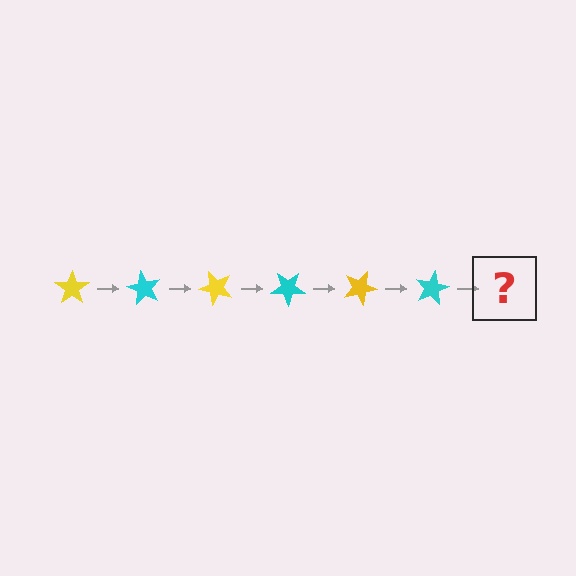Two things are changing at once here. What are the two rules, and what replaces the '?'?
The two rules are that it rotates 60 degrees each step and the color cycles through yellow and cyan. The '?' should be a yellow star, rotated 360 degrees from the start.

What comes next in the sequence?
The next element should be a yellow star, rotated 360 degrees from the start.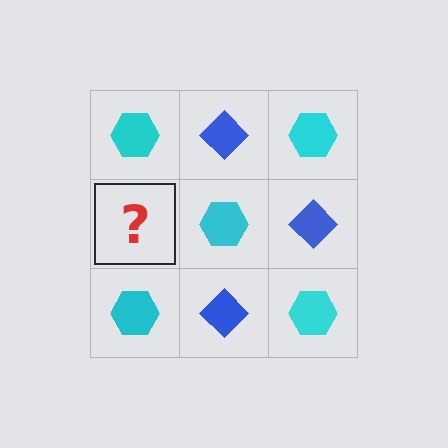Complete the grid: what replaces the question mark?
The question mark should be replaced with a blue diamond.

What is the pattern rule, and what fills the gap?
The rule is that it alternates cyan hexagon and blue diamond in a checkerboard pattern. The gap should be filled with a blue diamond.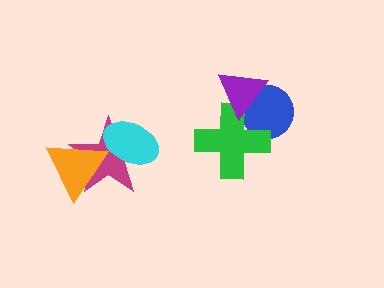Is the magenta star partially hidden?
Yes, it is partially covered by another shape.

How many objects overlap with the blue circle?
2 objects overlap with the blue circle.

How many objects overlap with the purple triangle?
2 objects overlap with the purple triangle.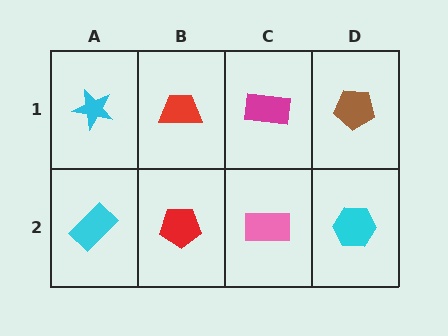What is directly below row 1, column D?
A cyan hexagon.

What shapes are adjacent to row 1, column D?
A cyan hexagon (row 2, column D), a magenta rectangle (row 1, column C).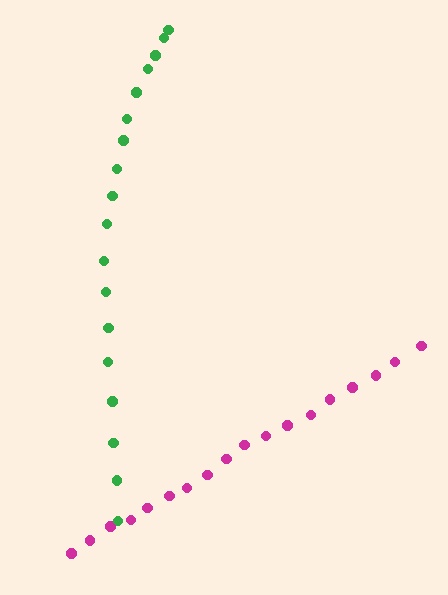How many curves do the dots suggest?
There are 2 distinct paths.